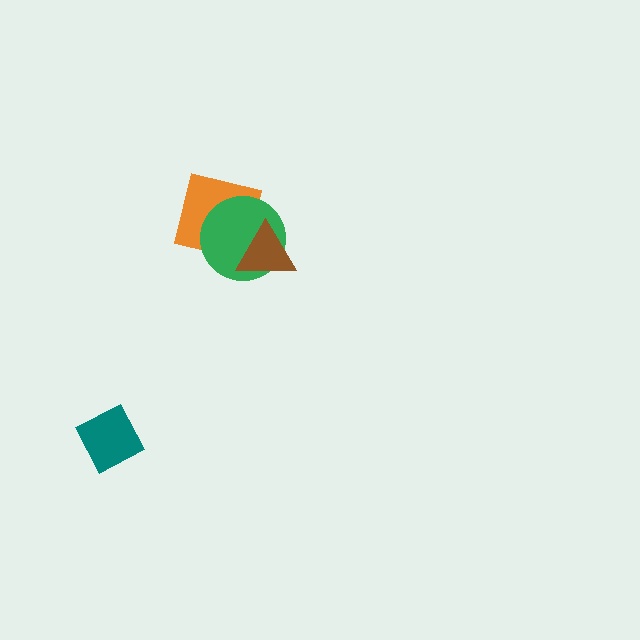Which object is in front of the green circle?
The brown triangle is in front of the green circle.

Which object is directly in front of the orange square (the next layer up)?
The green circle is directly in front of the orange square.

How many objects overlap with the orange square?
2 objects overlap with the orange square.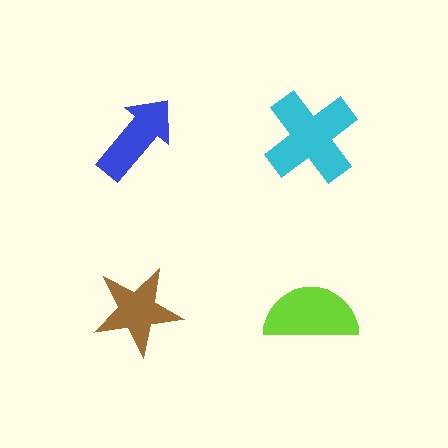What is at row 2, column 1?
A brown star.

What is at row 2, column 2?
A lime semicircle.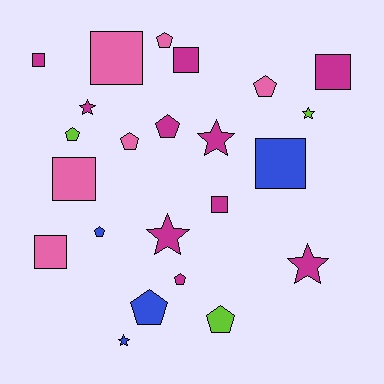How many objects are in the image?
There are 23 objects.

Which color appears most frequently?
Magenta, with 10 objects.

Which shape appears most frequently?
Pentagon, with 9 objects.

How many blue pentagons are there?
There are 2 blue pentagons.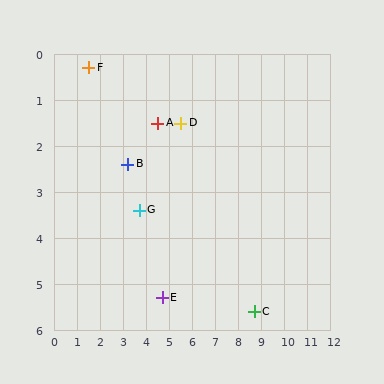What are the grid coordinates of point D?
Point D is at approximately (5.5, 1.5).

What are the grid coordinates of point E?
Point E is at approximately (4.7, 5.3).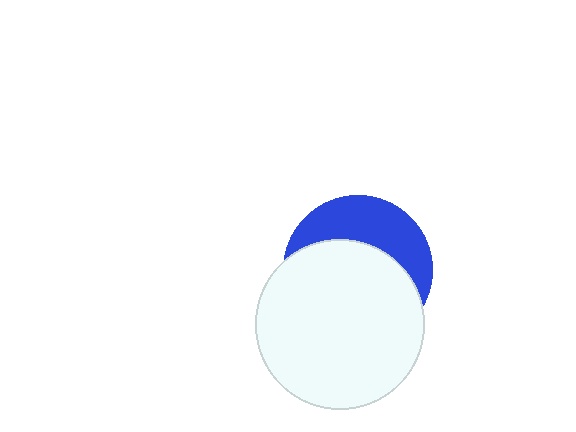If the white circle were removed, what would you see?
You would see the complete blue circle.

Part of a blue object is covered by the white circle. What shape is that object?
It is a circle.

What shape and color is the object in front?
The object in front is a white circle.